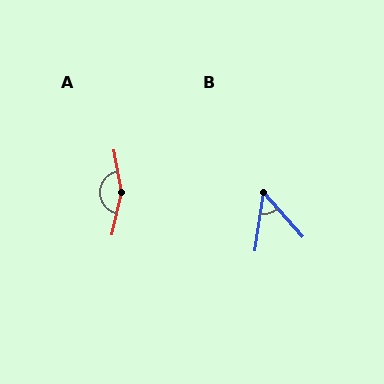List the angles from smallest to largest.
B (50°), A (157°).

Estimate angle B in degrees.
Approximately 50 degrees.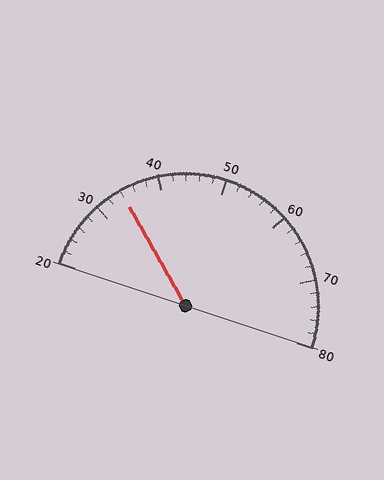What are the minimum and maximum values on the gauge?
The gauge ranges from 20 to 80.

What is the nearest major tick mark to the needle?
The nearest major tick mark is 30.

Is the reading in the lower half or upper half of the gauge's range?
The reading is in the lower half of the range (20 to 80).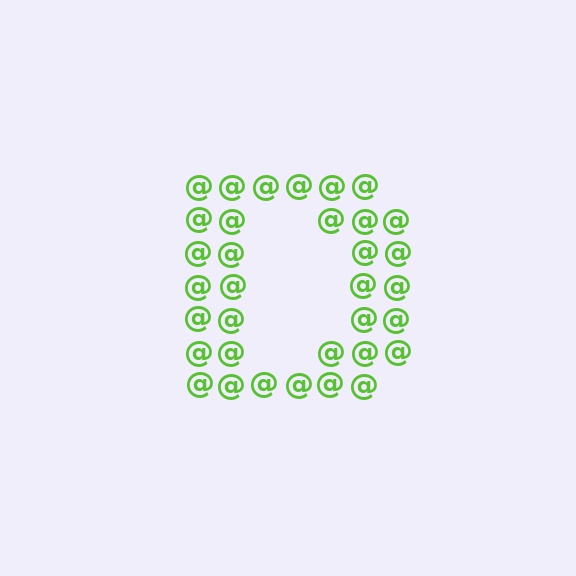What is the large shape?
The large shape is the letter D.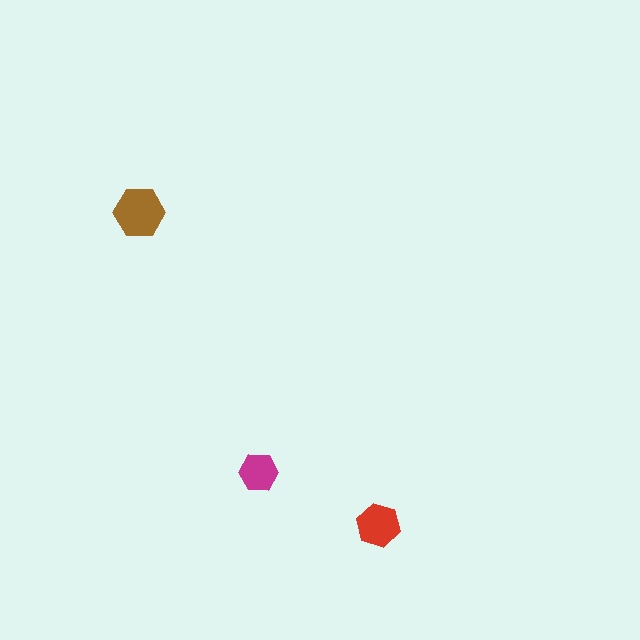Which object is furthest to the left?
The brown hexagon is leftmost.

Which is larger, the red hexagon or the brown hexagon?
The brown one.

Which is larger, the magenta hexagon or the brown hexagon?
The brown one.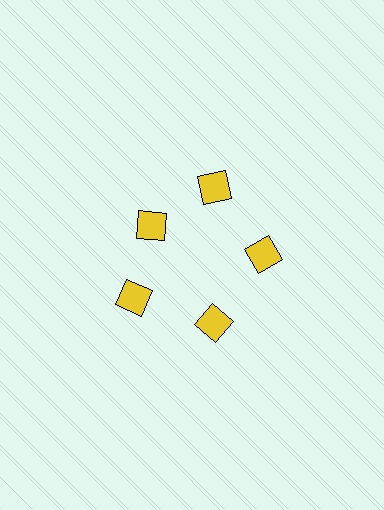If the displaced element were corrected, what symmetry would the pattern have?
It would have 5-fold rotational symmetry — the pattern would map onto itself every 72 degrees.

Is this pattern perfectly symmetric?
No. The 5 yellow squares are arranged in a ring, but one element near the 10 o'clock position is pulled inward toward the center, breaking the 5-fold rotational symmetry.